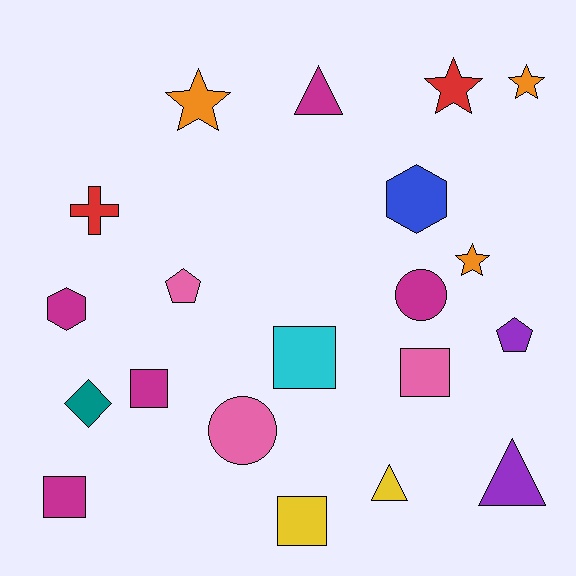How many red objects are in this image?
There are 2 red objects.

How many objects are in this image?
There are 20 objects.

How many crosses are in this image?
There is 1 cross.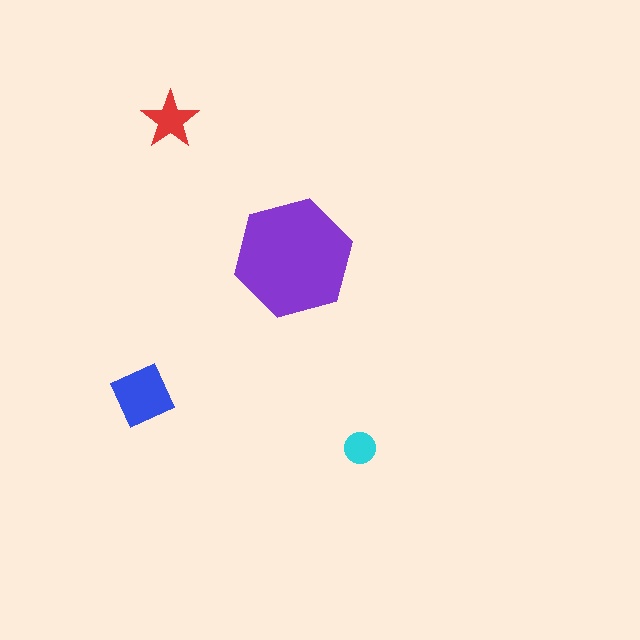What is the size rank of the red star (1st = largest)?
3rd.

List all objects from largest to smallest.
The purple hexagon, the blue square, the red star, the cyan circle.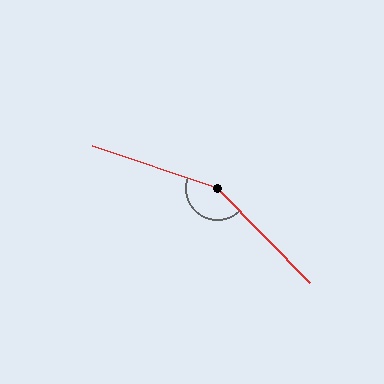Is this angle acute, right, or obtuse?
It is obtuse.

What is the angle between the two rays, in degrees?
Approximately 153 degrees.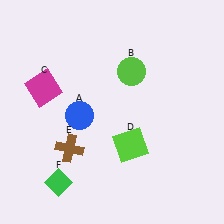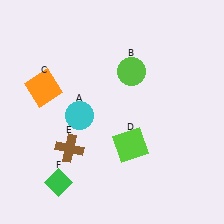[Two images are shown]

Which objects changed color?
A changed from blue to cyan. C changed from magenta to orange.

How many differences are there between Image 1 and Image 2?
There are 2 differences between the two images.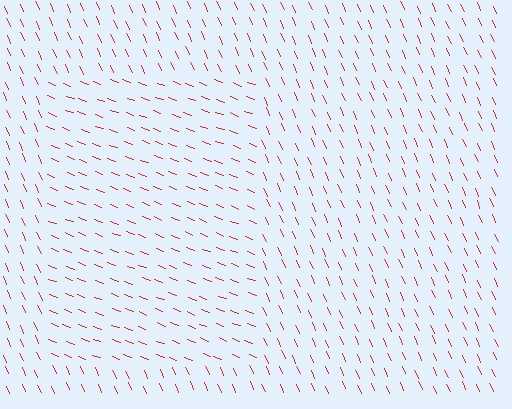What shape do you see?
I see a rectangle.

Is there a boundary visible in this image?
Yes, there is a texture boundary formed by a change in line orientation.